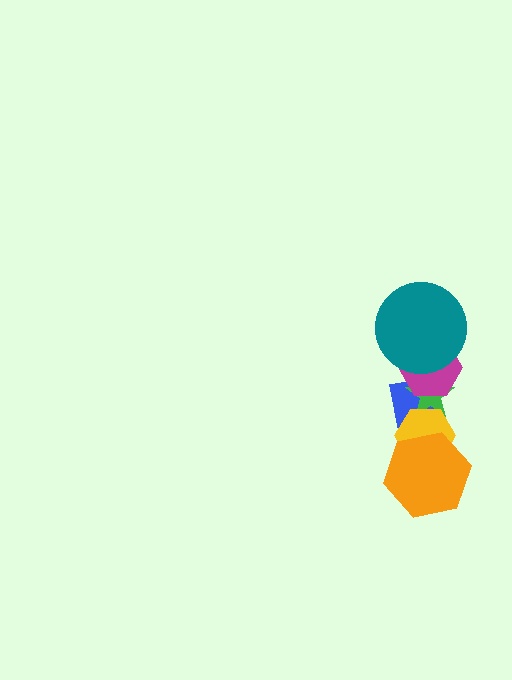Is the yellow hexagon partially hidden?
Yes, it is partially covered by another shape.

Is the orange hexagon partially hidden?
No, no other shape covers it.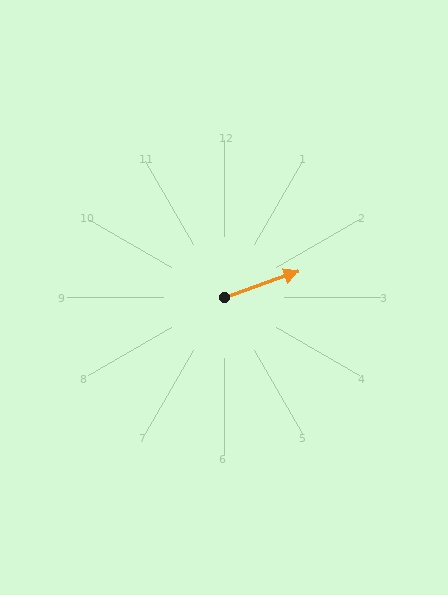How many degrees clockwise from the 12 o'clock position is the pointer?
Approximately 70 degrees.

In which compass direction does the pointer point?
East.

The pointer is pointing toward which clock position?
Roughly 2 o'clock.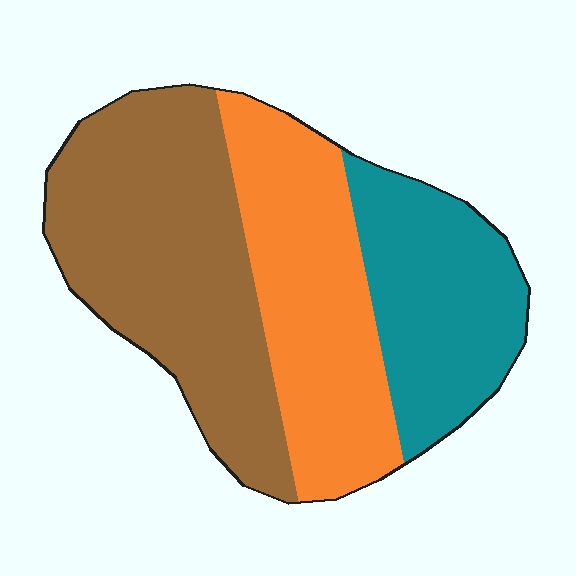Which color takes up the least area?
Teal, at roughly 25%.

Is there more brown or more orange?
Brown.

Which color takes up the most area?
Brown, at roughly 40%.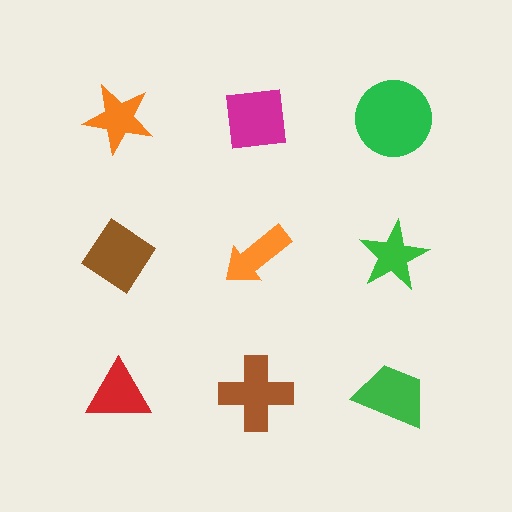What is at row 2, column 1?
A brown diamond.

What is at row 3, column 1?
A red triangle.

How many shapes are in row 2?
3 shapes.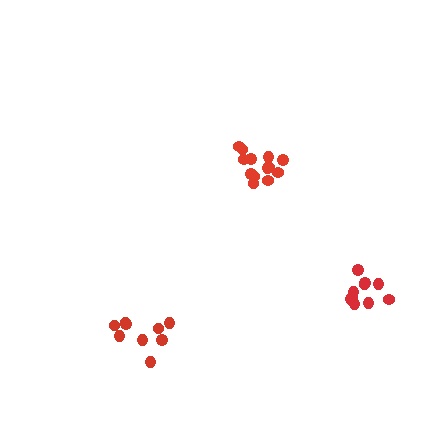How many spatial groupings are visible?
There are 3 spatial groupings.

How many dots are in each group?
Group 1: 13 dots, Group 2: 10 dots, Group 3: 9 dots (32 total).